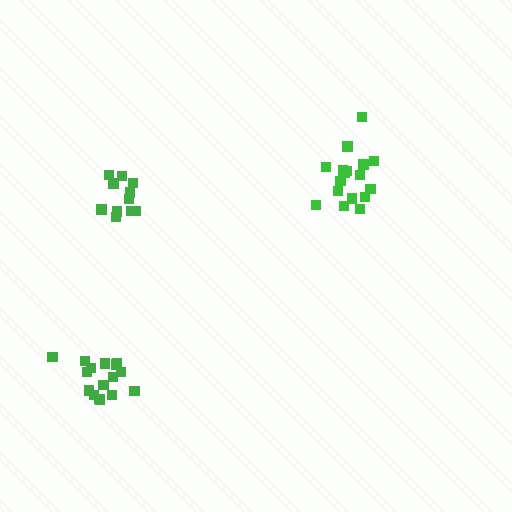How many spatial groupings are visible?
There are 3 spatial groupings.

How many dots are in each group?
Group 1: 16 dots, Group 2: 12 dots, Group 3: 17 dots (45 total).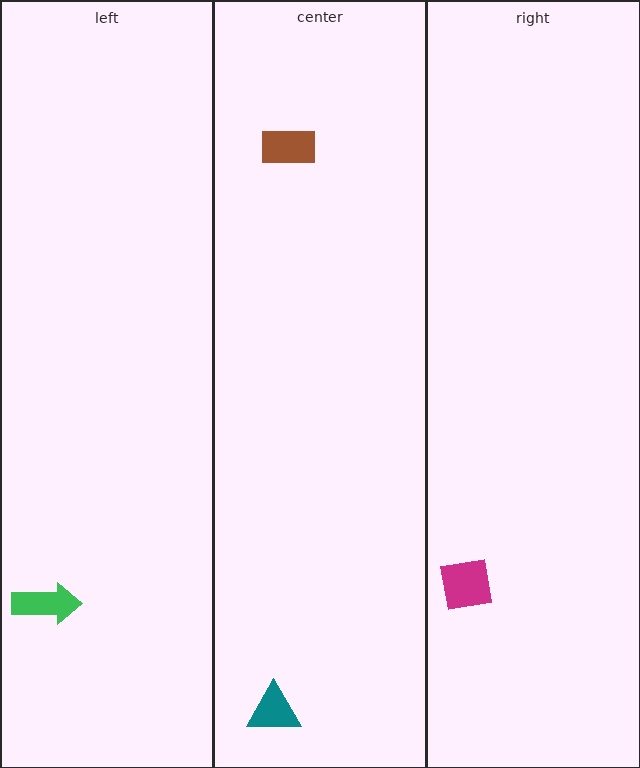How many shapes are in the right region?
1.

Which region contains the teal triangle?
The center region.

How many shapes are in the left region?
1.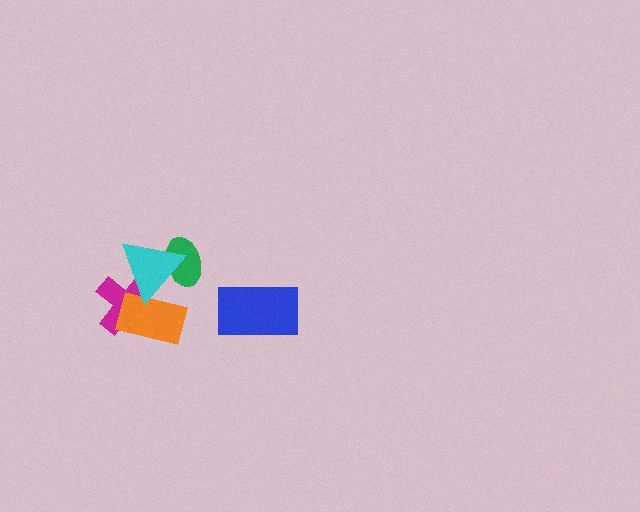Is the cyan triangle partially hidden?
No, no other shape covers it.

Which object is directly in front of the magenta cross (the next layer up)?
The orange rectangle is directly in front of the magenta cross.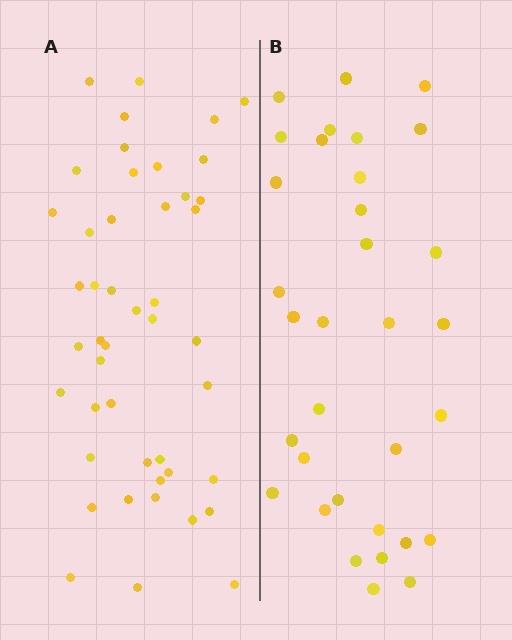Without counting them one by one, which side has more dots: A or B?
Region A (the left region) has more dots.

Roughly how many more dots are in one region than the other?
Region A has approximately 15 more dots than region B.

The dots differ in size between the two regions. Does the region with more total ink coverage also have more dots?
No. Region B has more total ink coverage because its dots are larger, but region A actually contains more individual dots. Total area can be misleading — the number of items is what matters here.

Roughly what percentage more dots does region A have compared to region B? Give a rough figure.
About 40% more.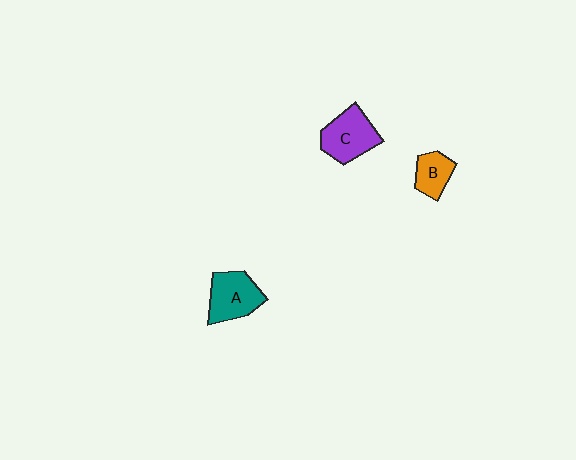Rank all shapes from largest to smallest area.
From largest to smallest: C (purple), A (teal), B (orange).